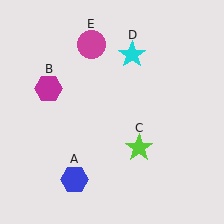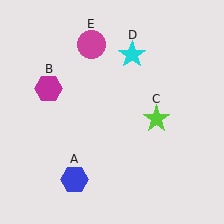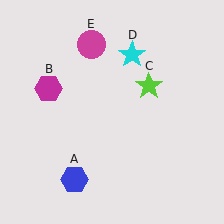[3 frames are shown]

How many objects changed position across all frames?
1 object changed position: lime star (object C).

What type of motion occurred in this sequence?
The lime star (object C) rotated counterclockwise around the center of the scene.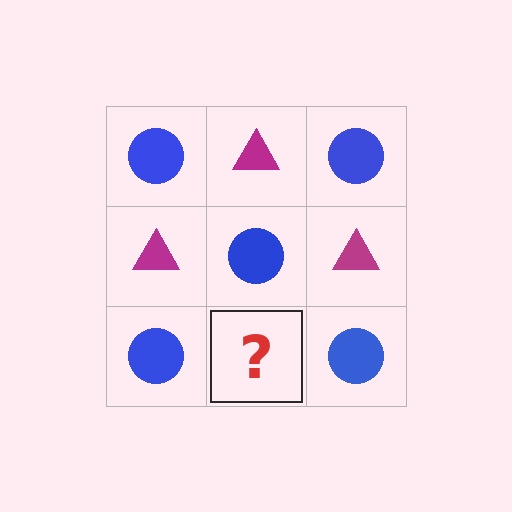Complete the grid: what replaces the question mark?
The question mark should be replaced with a magenta triangle.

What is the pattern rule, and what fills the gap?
The rule is that it alternates blue circle and magenta triangle in a checkerboard pattern. The gap should be filled with a magenta triangle.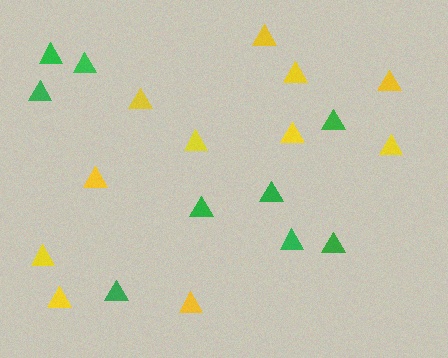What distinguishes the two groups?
There are 2 groups: one group of yellow triangles (11) and one group of green triangles (9).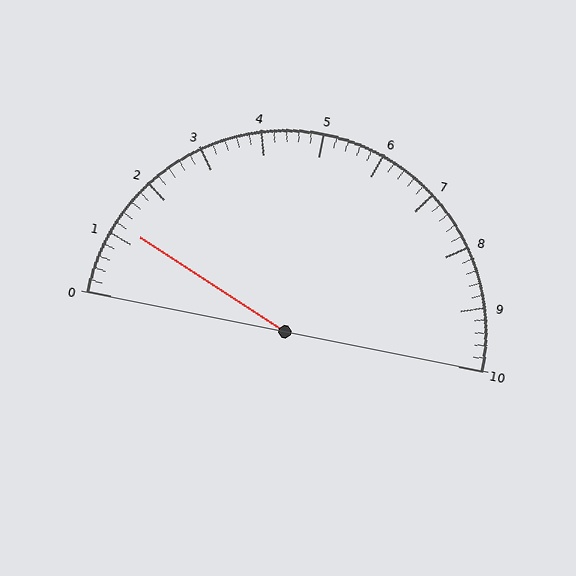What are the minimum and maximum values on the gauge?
The gauge ranges from 0 to 10.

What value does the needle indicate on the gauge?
The needle indicates approximately 1.2.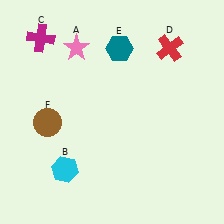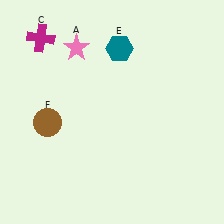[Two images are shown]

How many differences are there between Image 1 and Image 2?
There are 2 differences between the two images.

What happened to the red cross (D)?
The red cross (D) was removed in Image 2. It was in the top-right area of Image 1.